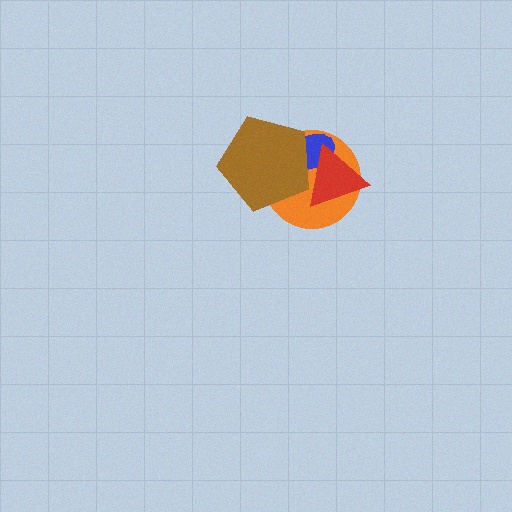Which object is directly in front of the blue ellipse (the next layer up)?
The red triangle is directly in front of the blue ellipse.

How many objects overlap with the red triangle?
3 objects overlap with the red triangle.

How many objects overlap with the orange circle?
3 objects overlap with the orange circle.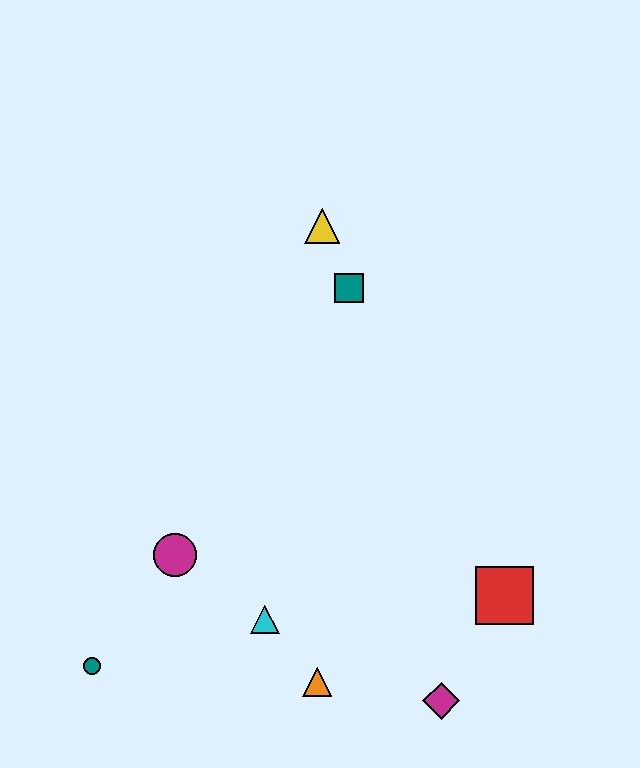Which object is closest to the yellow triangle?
The teal square is closest to the yellow triangle.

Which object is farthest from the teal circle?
The yellow triangle is farthest from the teal circle.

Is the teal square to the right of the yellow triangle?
Yes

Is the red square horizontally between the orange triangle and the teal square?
No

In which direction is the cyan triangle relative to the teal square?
The cyan triangle is below the teal square.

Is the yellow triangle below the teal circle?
No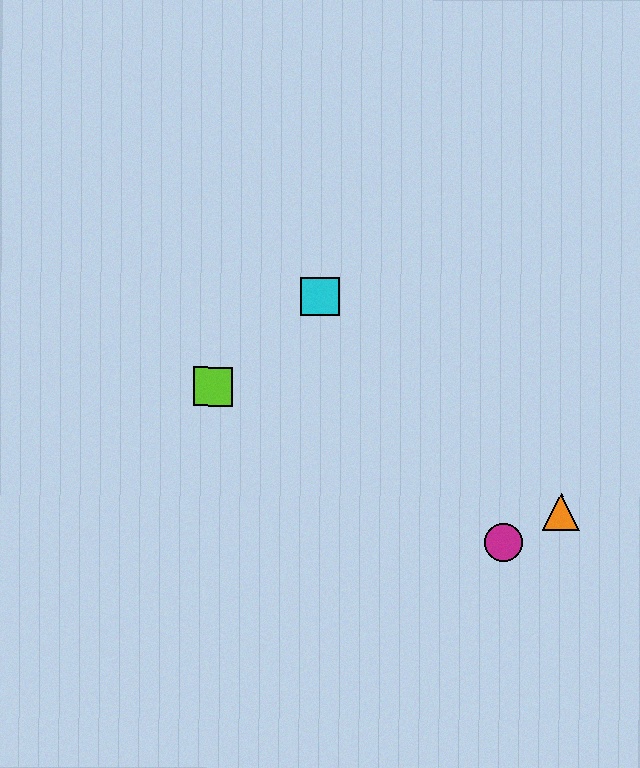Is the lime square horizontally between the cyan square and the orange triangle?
No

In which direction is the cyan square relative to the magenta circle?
The cyan square is above the magenta circle.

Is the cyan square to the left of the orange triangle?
Yes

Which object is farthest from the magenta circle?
The lime square is farthest from the magenta circle.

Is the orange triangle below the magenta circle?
No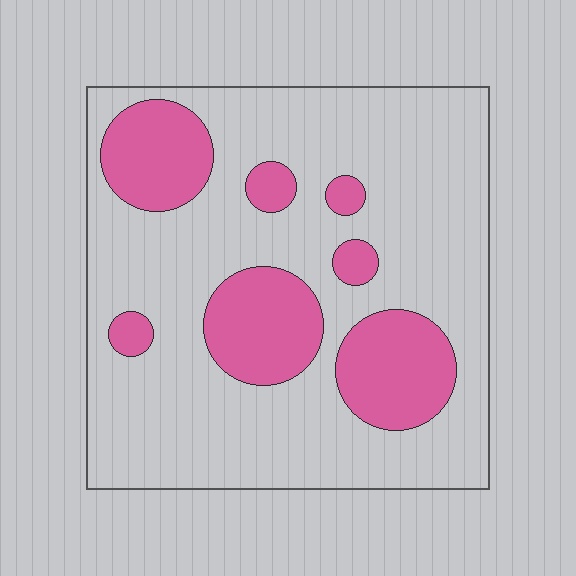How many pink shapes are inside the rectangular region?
7.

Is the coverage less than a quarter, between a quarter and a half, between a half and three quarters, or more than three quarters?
Less than a quarter.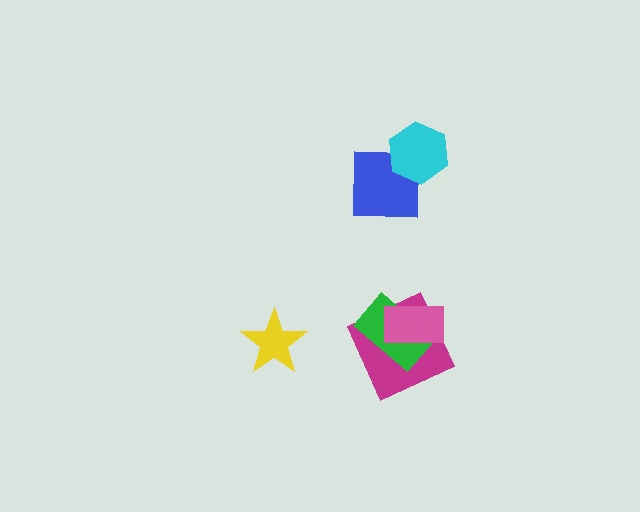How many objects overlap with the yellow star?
0 objects overlap with the yellow star.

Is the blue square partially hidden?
Yes, it is partially covered by another shape.